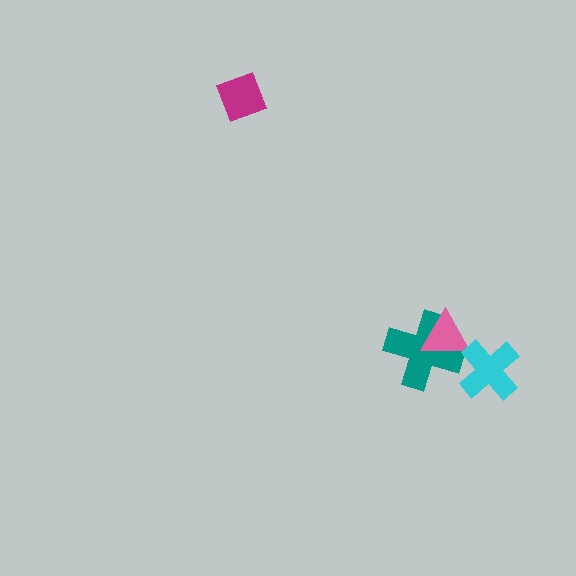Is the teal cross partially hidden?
Yes, it is partially covered by another shape.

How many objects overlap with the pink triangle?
1 object overlaps with the pink triangle.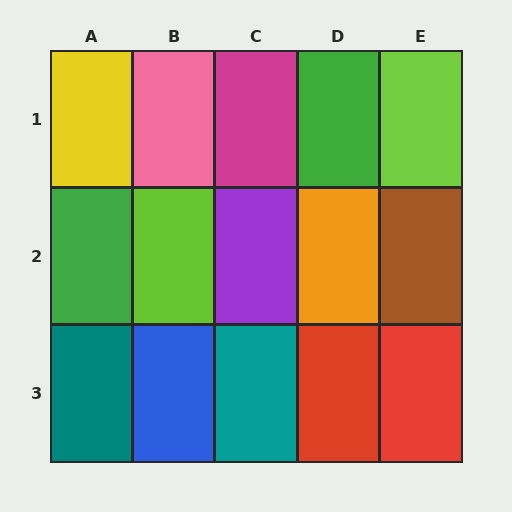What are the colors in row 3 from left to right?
Teal, blue, teal, red, red.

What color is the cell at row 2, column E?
Brown.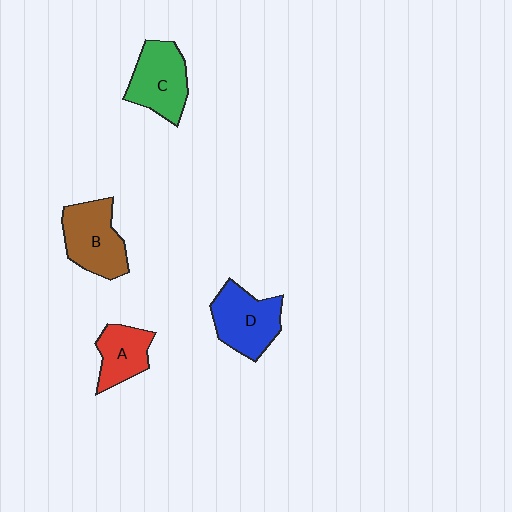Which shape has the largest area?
Shape B (brown).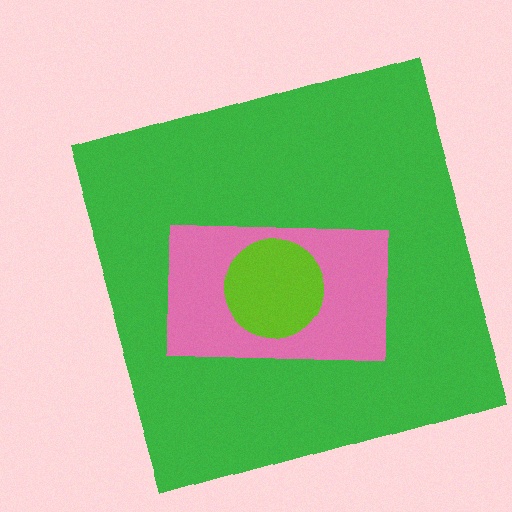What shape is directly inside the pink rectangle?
The lime circle.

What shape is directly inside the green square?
The pink rectangle.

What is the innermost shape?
The lime circle.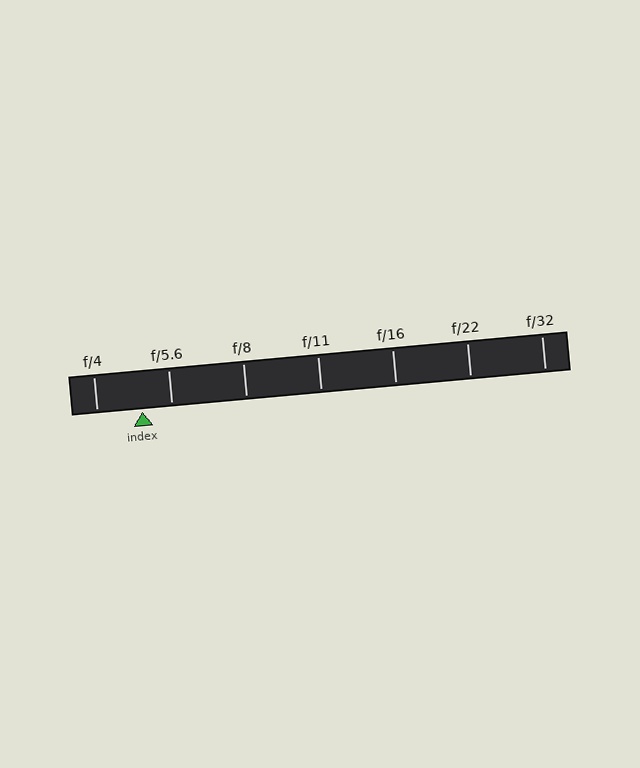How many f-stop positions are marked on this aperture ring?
There are 7 f-stop positions marked.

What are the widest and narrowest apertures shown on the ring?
The widest aperture shown is f/4 and the narrowest is f/32.